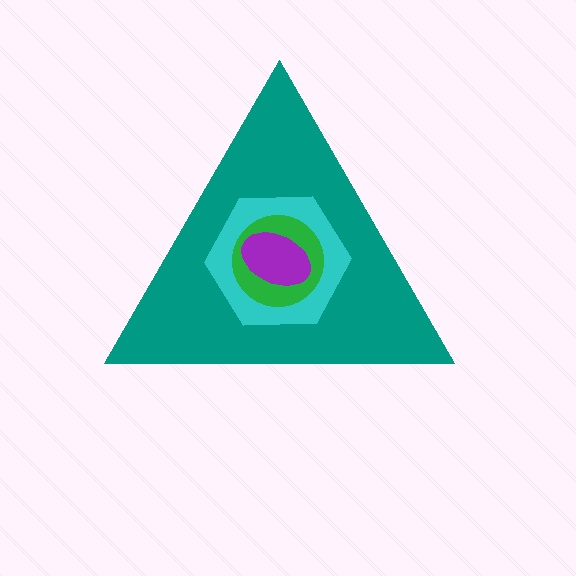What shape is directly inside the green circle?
The purple ellipse.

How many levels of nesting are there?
4.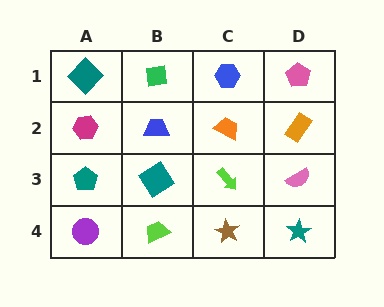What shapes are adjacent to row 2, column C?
A blue hexagon (row 1, column C), a lime arrow (row 3, column C), a blue trapezoid (row 2, column B), an orange rectangle (row 2, column D).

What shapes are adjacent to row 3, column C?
An orange trapezoid (row 2, column C), a brown star (row 4, column C), a teal diamond (row 3, column B), a pink semicircle (row 3, column D).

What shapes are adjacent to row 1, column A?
A magenta hexagon (row 2, column A), a green square (row 1, column B).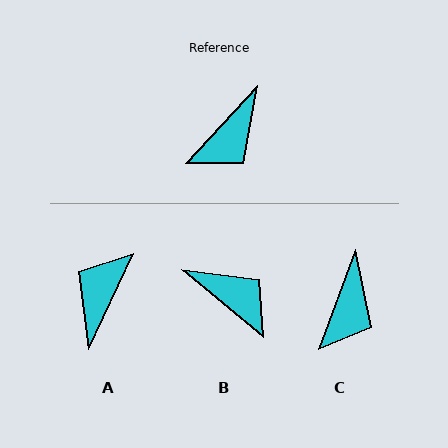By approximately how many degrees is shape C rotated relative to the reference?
Approximately 22 degrees counter-clockwise.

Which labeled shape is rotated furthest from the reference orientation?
A, about 162 degrees away.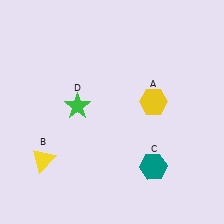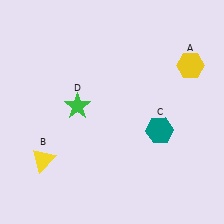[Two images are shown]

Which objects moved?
The objects that moved are: the yellow hexagon (A), the teal hexagon (C).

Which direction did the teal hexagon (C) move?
The teal hexagon (C) moved up.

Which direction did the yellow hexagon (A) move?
The yellow hexagon (A) moved right.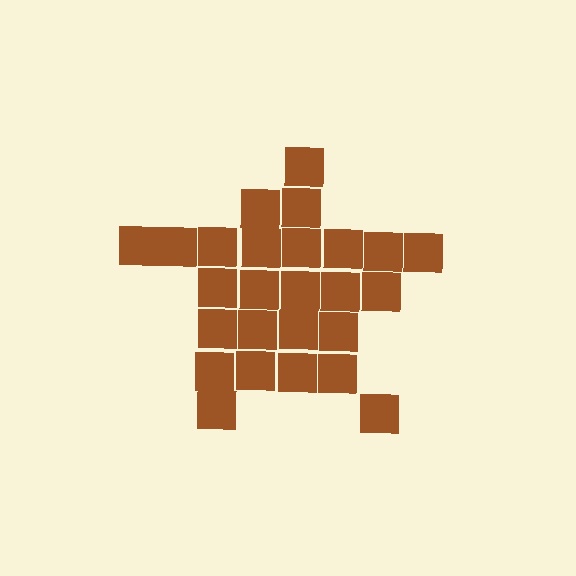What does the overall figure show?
The overall figure shows a star.